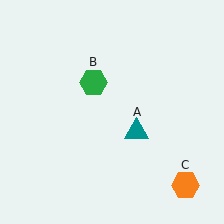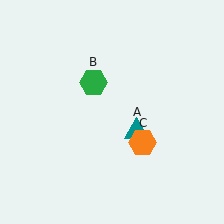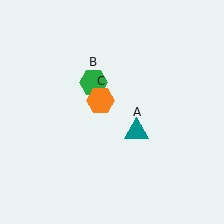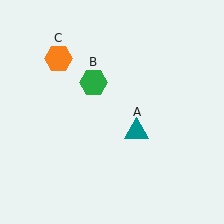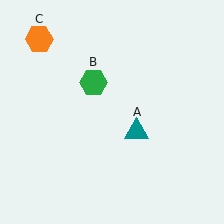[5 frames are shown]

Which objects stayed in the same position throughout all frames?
Teal triangle (object A) and green hexagon (object B) remained stationary.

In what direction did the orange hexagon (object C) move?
The orange hexagon (object C) moved up and to the left.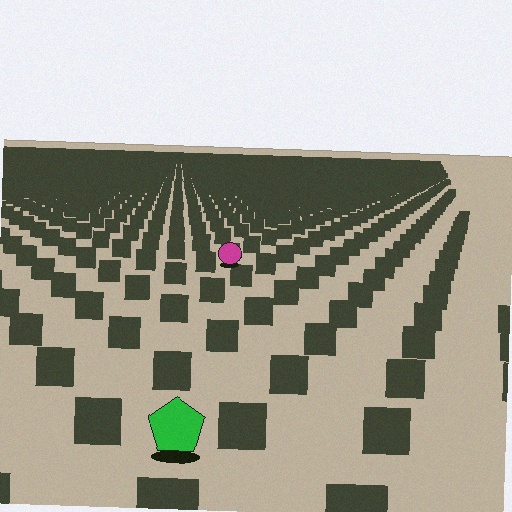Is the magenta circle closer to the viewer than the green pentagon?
No. The green pentagon is closer — you can tell from the texture gradient: the ground texture is coarser near it.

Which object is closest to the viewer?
The green pentagon is closest. The texture marks near it are larger and more spread out.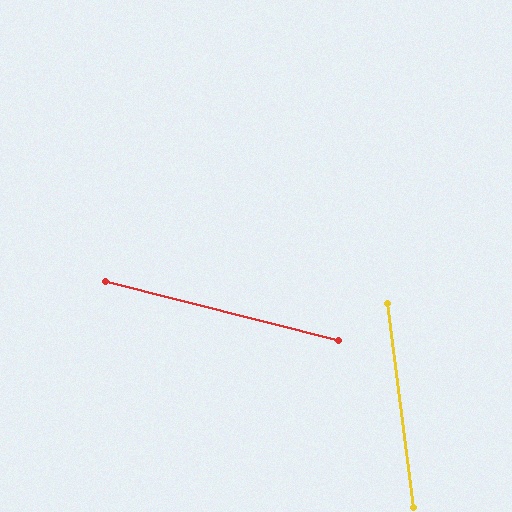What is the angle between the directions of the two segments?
Approximately 69 degrees.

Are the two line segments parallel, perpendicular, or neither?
Neither parallel nor perpendicular — they differ by about 69°.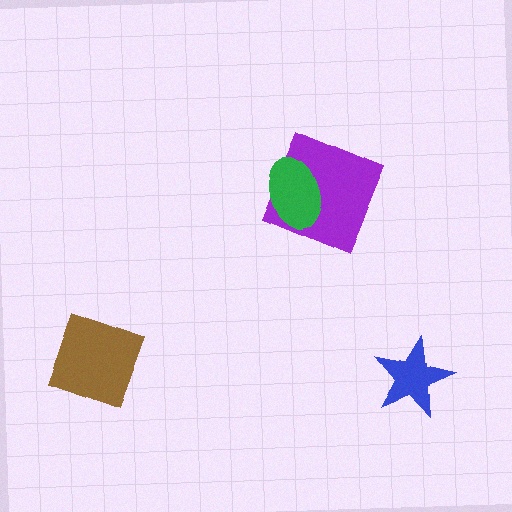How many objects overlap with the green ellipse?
1 object overlaps with the green ellipse.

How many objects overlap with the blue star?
0 objects overlap with the blue star.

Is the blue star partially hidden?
No, no other shape covers it.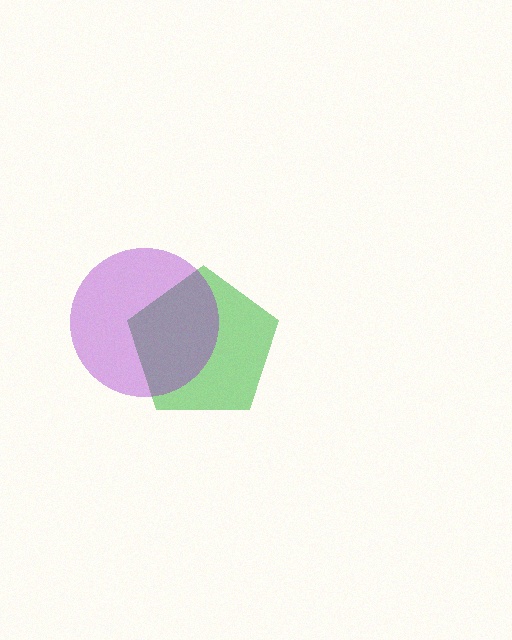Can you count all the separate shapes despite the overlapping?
Yes, there are 2 separate shapes.